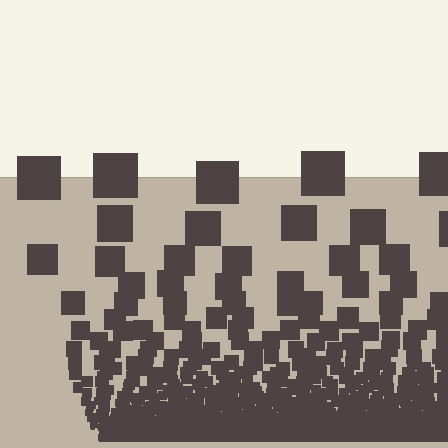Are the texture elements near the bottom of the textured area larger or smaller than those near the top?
Smaller. The gradient is inverted — elements near the bottom are smaller and denser.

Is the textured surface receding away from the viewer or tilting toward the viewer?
The surface appears to tilt toward the viewer. Texture elements get larger and sparser toward the top.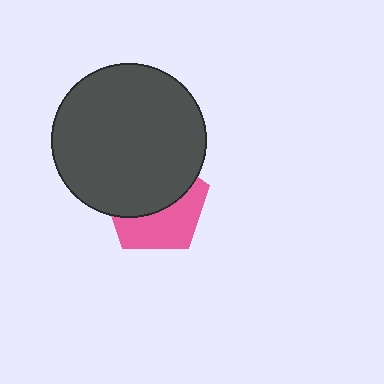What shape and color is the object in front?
The object in front is a dark gray circle.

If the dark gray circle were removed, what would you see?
You would see the complete pink pentagon.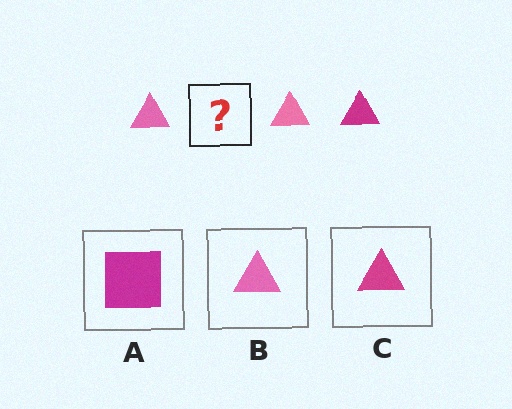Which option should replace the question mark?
Option C.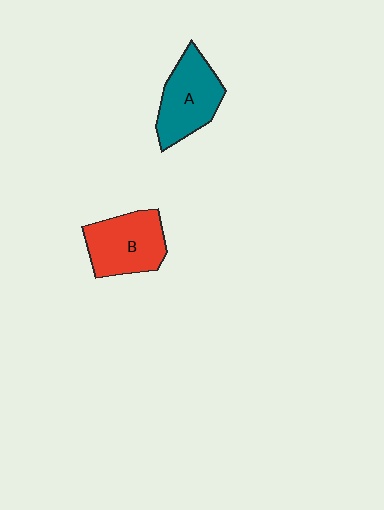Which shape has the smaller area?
Shape A (teal).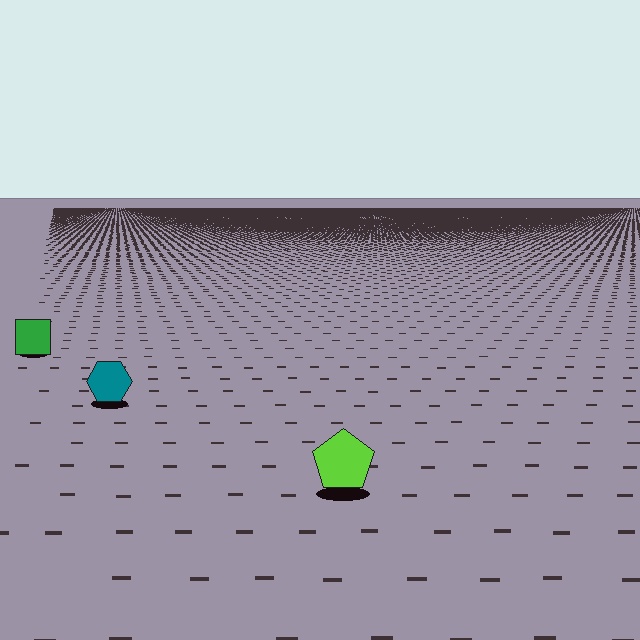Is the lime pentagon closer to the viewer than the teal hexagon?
Yes. The lime pentagon is closer — you can tell from the texture gradient: the ground texture is coarser near it.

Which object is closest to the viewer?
The lime pentagon is closest. The texture marks near it are larger and more spread out.